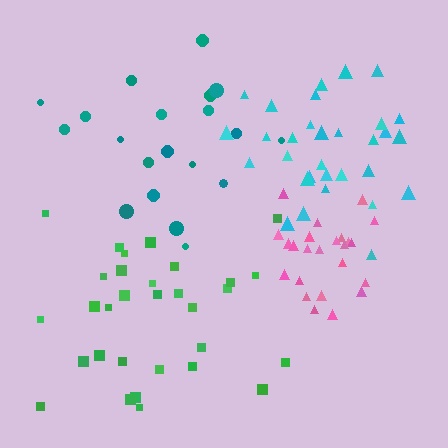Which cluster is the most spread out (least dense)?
Teal.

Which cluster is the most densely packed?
Pink.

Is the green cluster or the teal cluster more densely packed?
Green.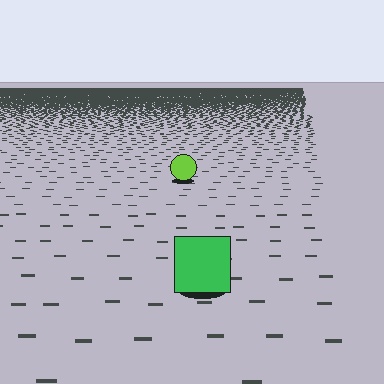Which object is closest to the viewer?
The green square is closest. The texture marks near it are larger and more spread out.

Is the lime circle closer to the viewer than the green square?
No. The green square is closer — you can tell from the texture gradient: the ground texture is coarser near it.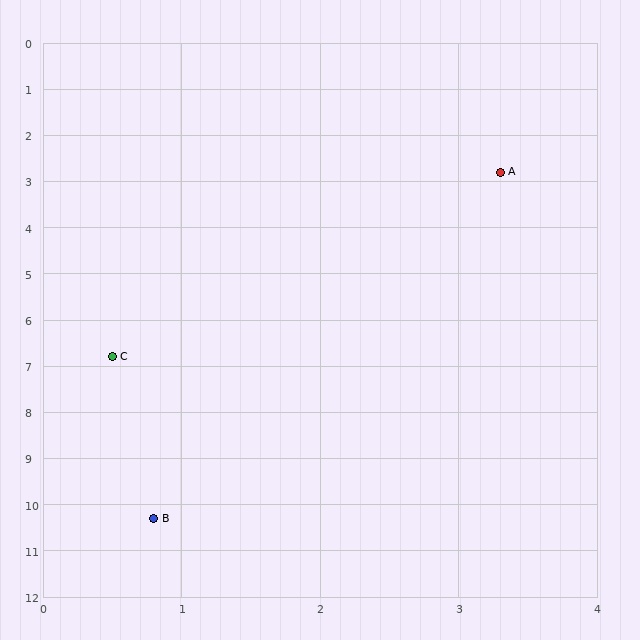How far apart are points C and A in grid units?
Points C and A are about 4.9 grid units apart.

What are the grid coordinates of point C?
Point C is at approximately (0.5, 6.8).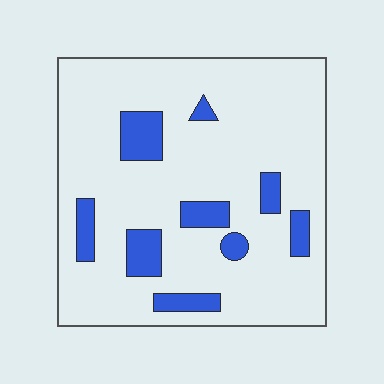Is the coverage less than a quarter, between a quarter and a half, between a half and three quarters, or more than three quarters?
Less than a quarter.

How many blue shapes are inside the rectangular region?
9.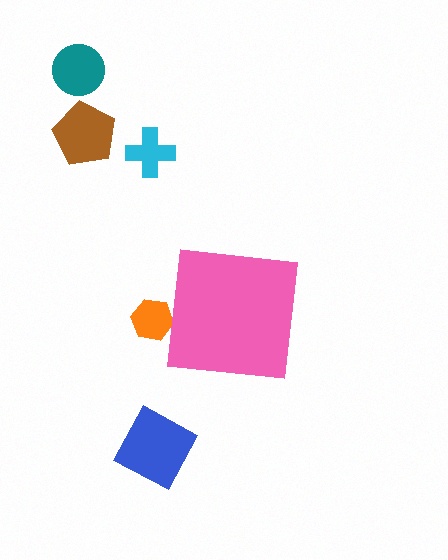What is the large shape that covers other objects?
A pink square.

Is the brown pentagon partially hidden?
No, the brown pentagon is fully visible.